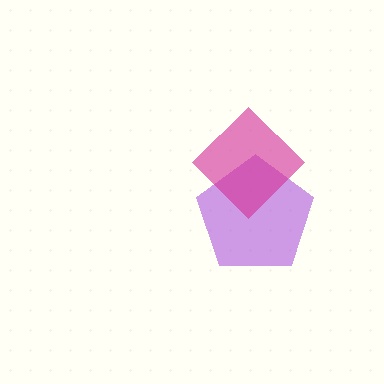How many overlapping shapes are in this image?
There are 2 overlapping shapes in the image.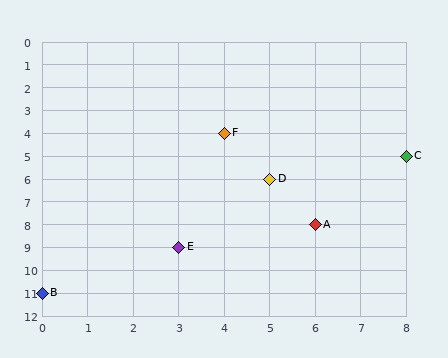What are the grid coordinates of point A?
Point A is at grid coordinates (6, 8).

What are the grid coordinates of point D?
Point D is at grid coordinates (5, 6).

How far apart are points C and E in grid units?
Points C and E are 5 columns and 4 rows apart (about 6.4 grid units diagonally).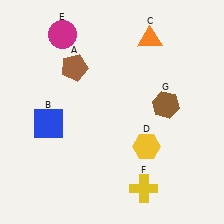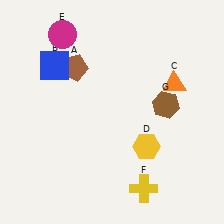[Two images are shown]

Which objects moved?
The objects that moved are: the blue square (B), the orange triangle (C).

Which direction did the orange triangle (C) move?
The orange triangle (C) moved down.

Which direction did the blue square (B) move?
The blue square (B) moved up.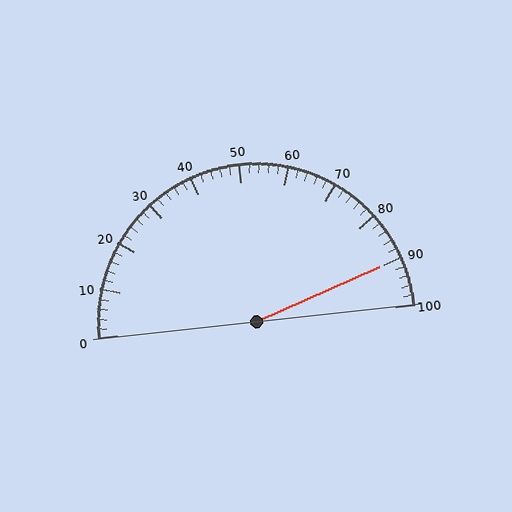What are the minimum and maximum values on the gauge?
The gauge ranges from 0 to 100.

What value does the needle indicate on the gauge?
The needle indicates approximately 90.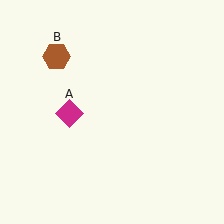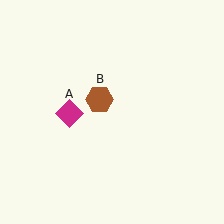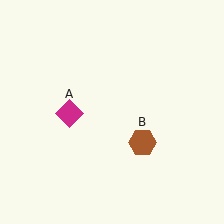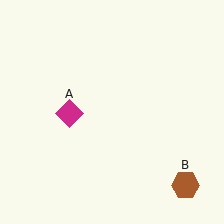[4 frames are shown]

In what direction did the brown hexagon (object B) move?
The brown hexagon (object B) moved down and to the right.